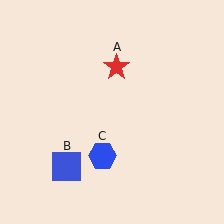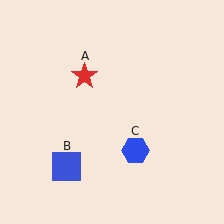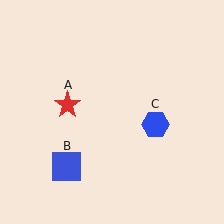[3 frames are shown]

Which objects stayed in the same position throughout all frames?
Blue square (object B) remained stationary.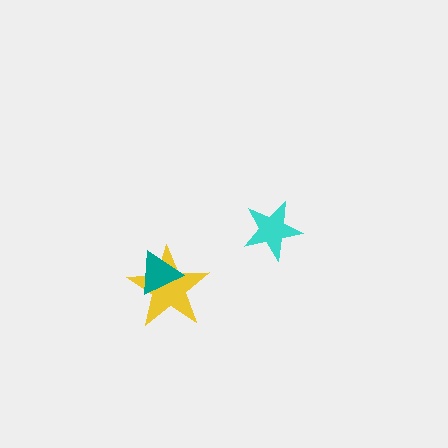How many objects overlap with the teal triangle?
1 object overlaps with the teal triangle.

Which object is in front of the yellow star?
The teal triangle is in front of the yellow star.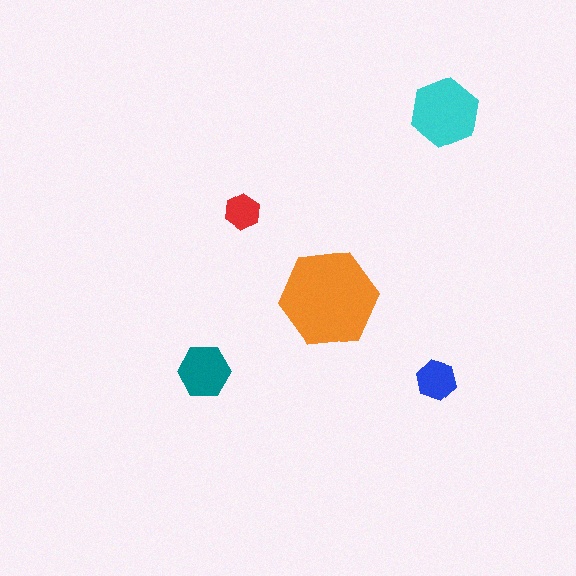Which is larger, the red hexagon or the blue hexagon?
The blue one.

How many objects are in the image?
There are 5 objects in the image.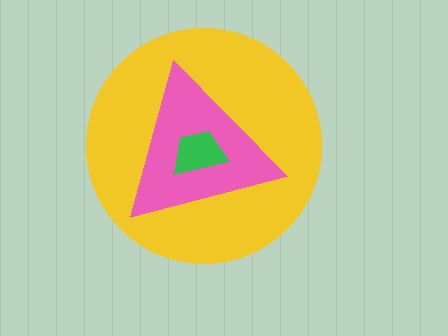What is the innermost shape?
The green trapezoid.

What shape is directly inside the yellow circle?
The pink triangle.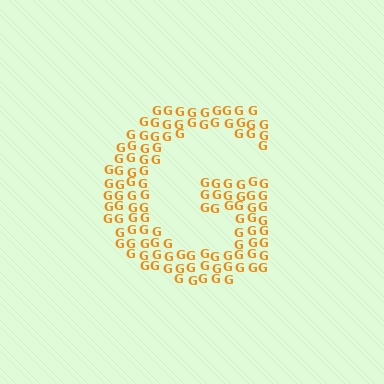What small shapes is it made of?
It is made of small letter G's.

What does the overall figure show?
The overall figure shows the letter G.